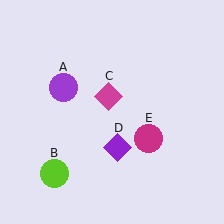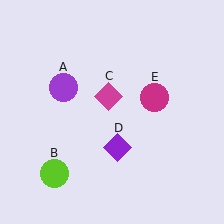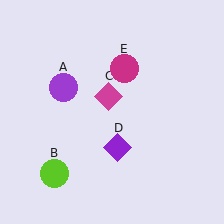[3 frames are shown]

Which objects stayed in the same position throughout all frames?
Purple circle (object A) and lime circle (object B) and magenta diamond (object C) and purple diamond (object D) remained stationary.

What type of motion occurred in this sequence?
The magenta circle (object E) rotated counterclockwise around the center of the scene.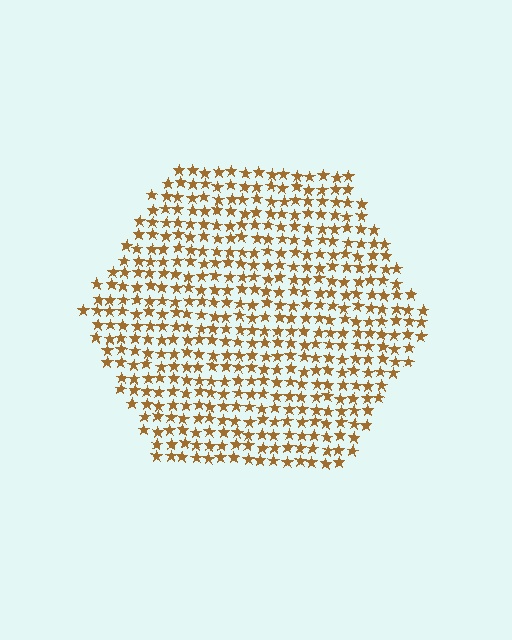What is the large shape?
The large shape is a hexagon.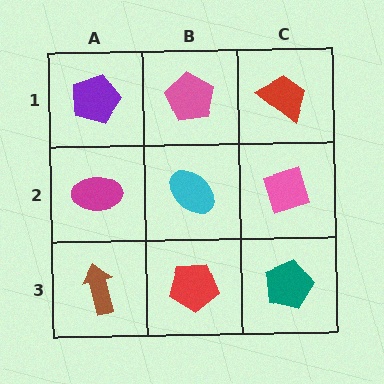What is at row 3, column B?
A red pentagon.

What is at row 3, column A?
A brown arrow.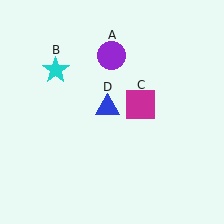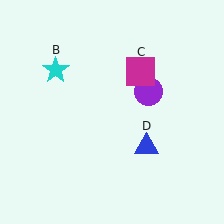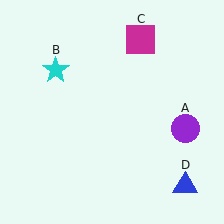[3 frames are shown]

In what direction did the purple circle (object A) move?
The purple circle (object A) moved down and to the right.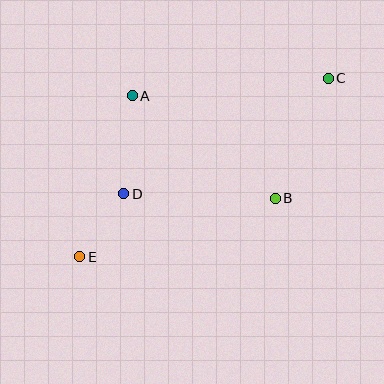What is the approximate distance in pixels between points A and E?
The distance between A and E is approximately 170 pixels.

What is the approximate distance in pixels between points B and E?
The distance between B and E is approximately 204 pixels.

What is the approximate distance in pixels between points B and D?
The distance between B and D is approximately 152 pixels.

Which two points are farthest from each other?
Points C and E are farthest from each other.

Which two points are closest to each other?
Points D and E are closest to each other.